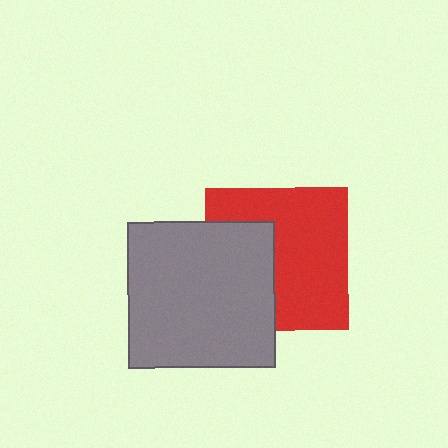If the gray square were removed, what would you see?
You would see the complete red square.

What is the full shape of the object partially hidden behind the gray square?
The partially hidden object is a red square.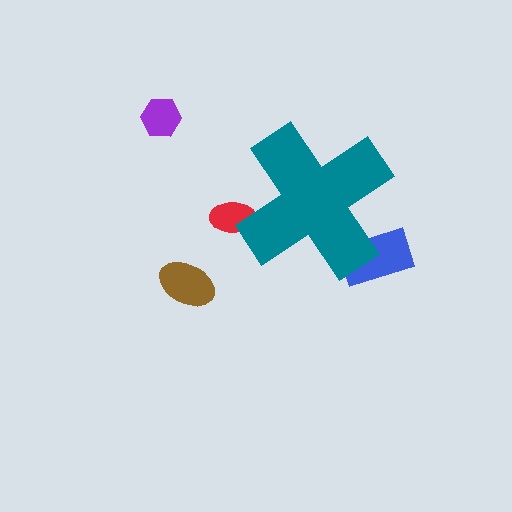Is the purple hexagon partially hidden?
No, the purple hexagon is fully visible.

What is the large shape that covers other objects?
A teal cross.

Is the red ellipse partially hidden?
Yes, the red ellipse is partially hidden behind the teal cross.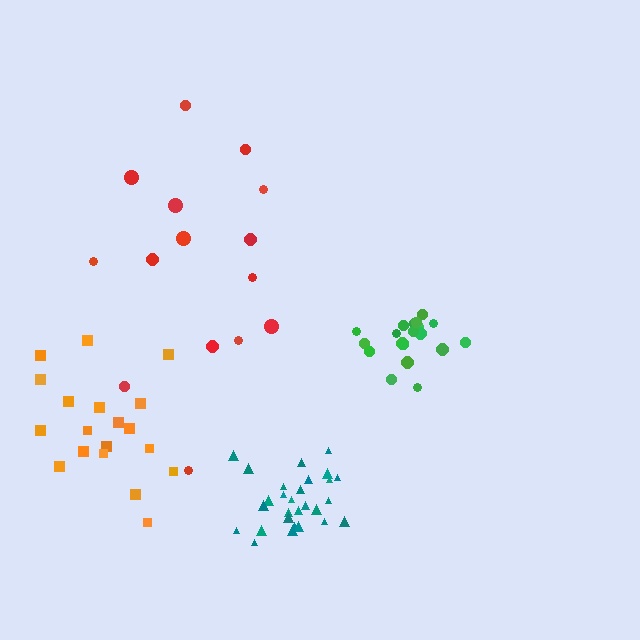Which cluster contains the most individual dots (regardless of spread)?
Teal (29).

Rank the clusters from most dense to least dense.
green, teal, orange, red.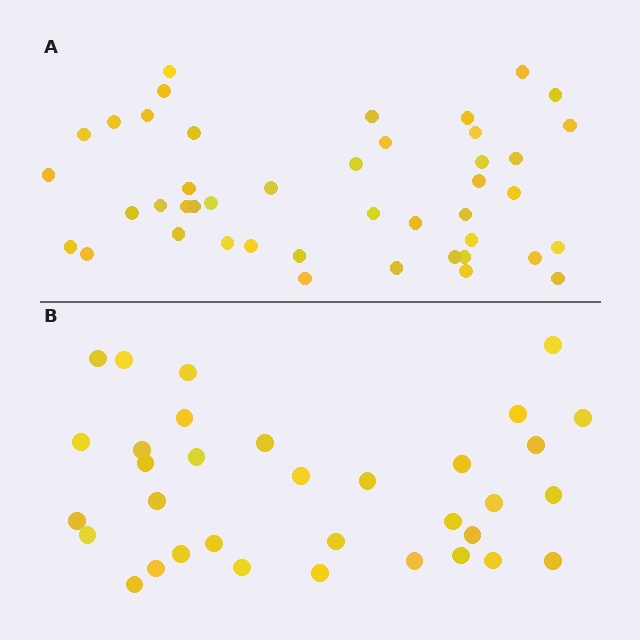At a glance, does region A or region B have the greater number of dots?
Region A (the top region) has more dots.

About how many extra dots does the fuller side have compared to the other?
Region A has roughly 10 or so more dots than region B.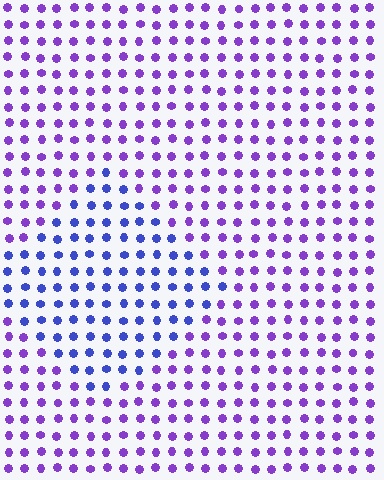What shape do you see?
I see a diamond.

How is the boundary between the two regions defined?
The boundary is defined purely by a slight shift in hue (about 38 degrees). Spacing, size, and orientation are identical on both sides.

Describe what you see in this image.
The image is filled with small purple elements in a uniform arrangement. A diamond-shaped region is visible where the elements are tinted to a slightly different hue, forming a subtle color boundary.